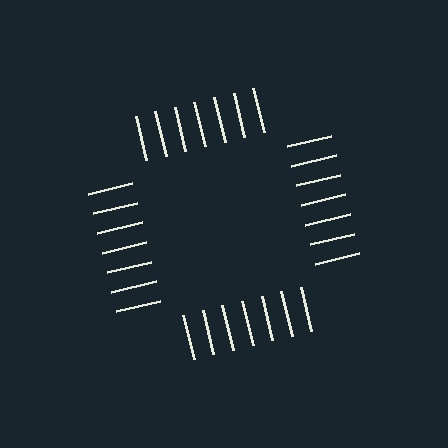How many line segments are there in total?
28 — 7 along each of the 4 edges.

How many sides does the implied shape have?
4 sides — the line-ends trace a square.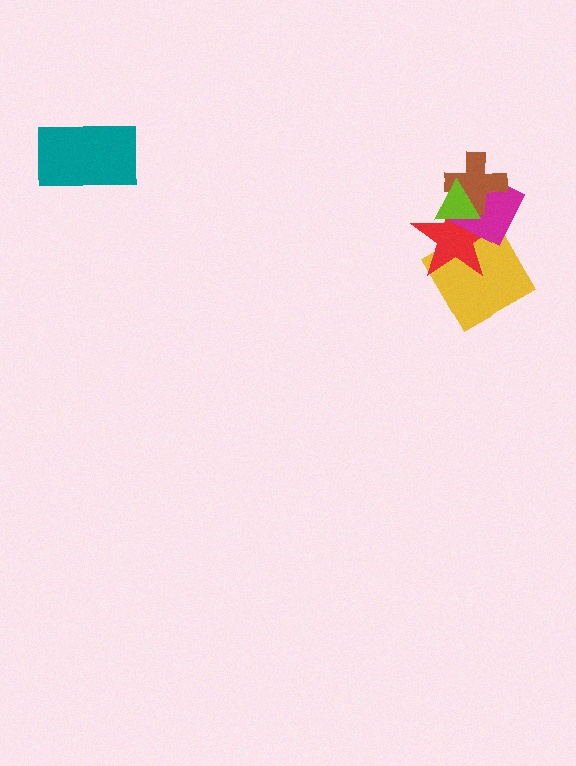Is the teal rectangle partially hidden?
No, no other shape covers it.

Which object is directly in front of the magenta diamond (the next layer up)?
The brown cross is directly in front of the magenta diamond.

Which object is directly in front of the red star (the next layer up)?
The magenta diamond is directly in front of the red star.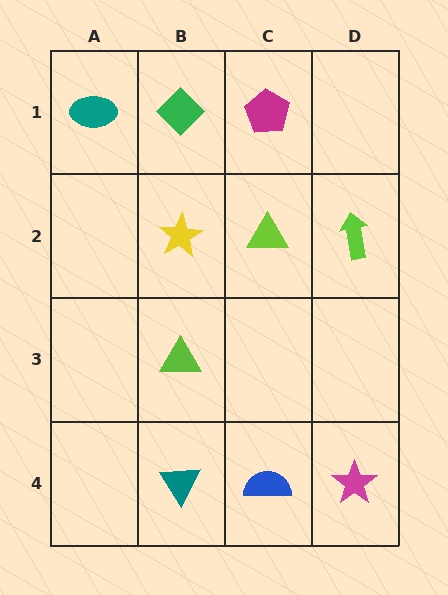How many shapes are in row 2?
3 shapes.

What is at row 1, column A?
A teal ellipse.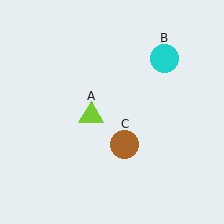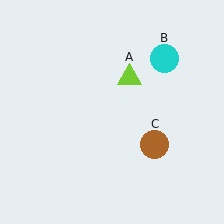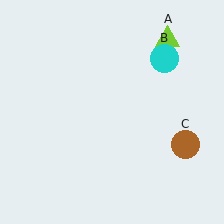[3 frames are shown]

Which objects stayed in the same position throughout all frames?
Cyan circle (object B) remained stationary.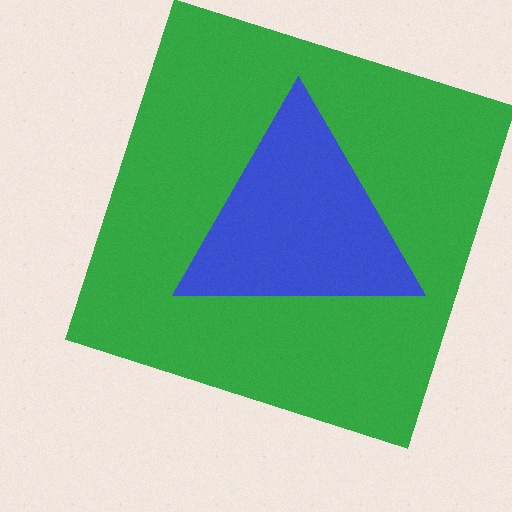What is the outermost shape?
The green square.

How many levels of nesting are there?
2.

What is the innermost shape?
The blue triangle.